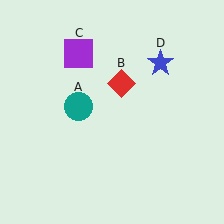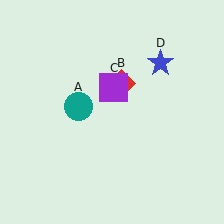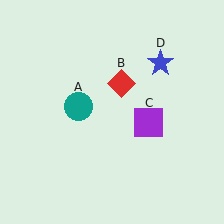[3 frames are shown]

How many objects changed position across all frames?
1 object changed position: purple square (object C).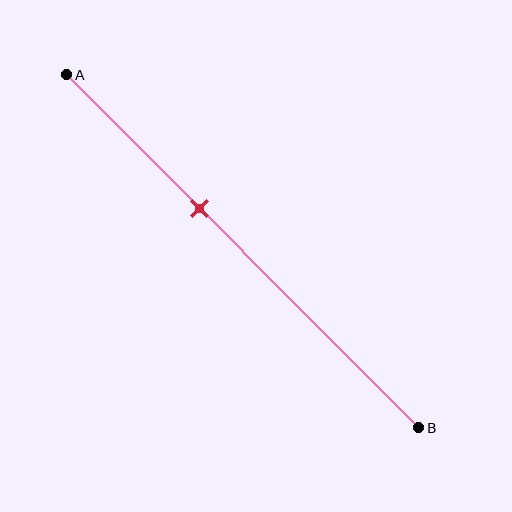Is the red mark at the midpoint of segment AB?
No, the mark is at about 40% from A, not at the 50% midpoint.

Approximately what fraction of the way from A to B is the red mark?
The red mark is approximately 40% of the way from A to B.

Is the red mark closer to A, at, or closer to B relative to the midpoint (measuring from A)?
The red mark is closer to point A than the midpoint of segment AB.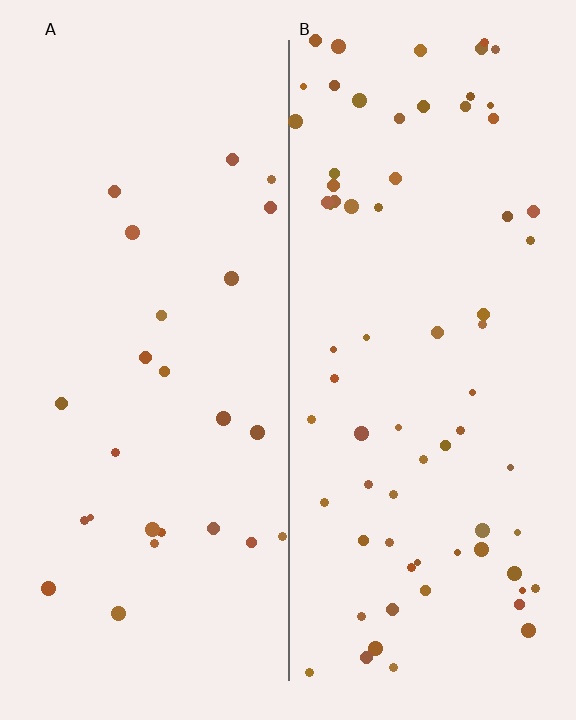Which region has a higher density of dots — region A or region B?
B (the right).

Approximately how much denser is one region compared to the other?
Approximately 2.8× — region B over region A.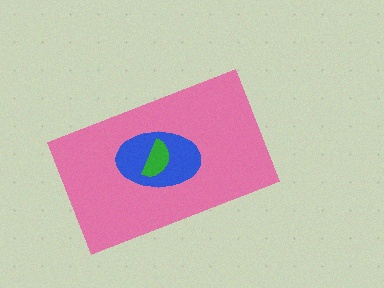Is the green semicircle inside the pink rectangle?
Yes.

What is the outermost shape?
The pink rectangle.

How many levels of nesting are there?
3.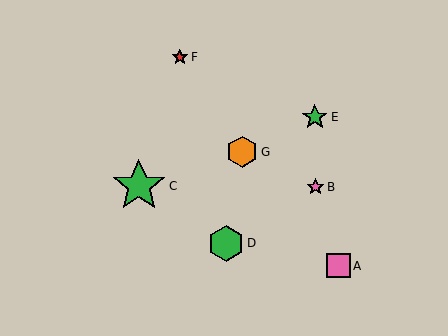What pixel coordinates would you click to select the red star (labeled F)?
Click at (180, 57) to select the red star F.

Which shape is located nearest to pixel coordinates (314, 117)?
The green star (labeled E) at (315, 117) is nearest to that location.